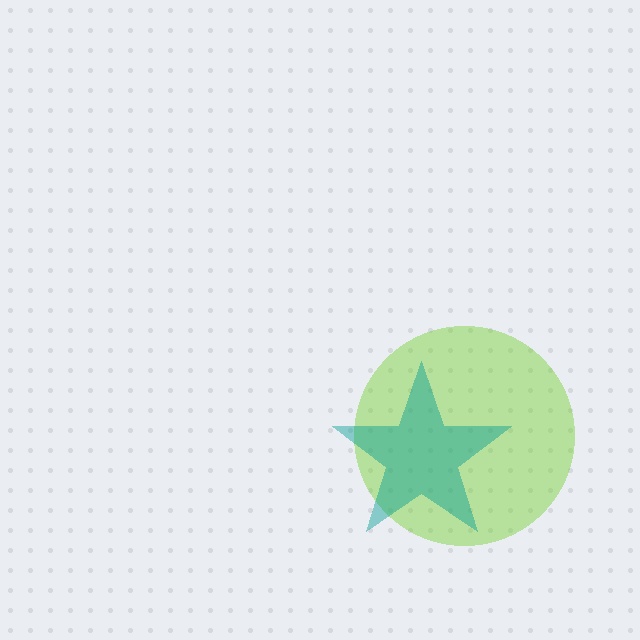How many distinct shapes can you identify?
There are 2 distinct shapes: a lime circle, a teal star.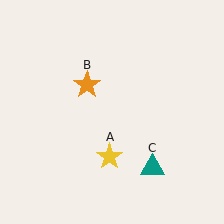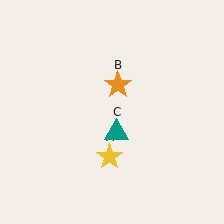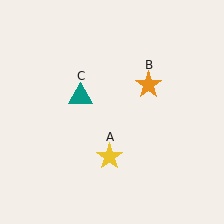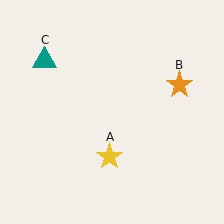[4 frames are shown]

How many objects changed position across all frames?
2 objects changed position: orange star (object B), teal triangle (object C).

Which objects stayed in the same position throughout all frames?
Yellow star (object A) remained stationary.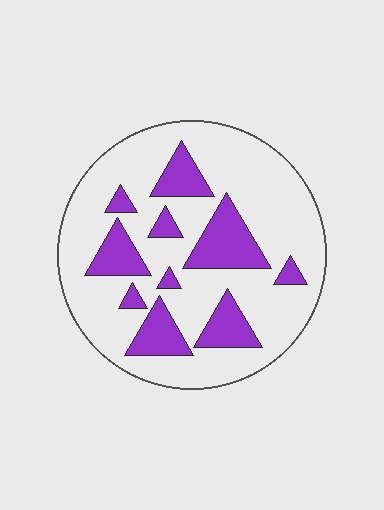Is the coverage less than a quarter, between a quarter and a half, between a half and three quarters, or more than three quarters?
Less than a quarter.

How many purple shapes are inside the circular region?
10.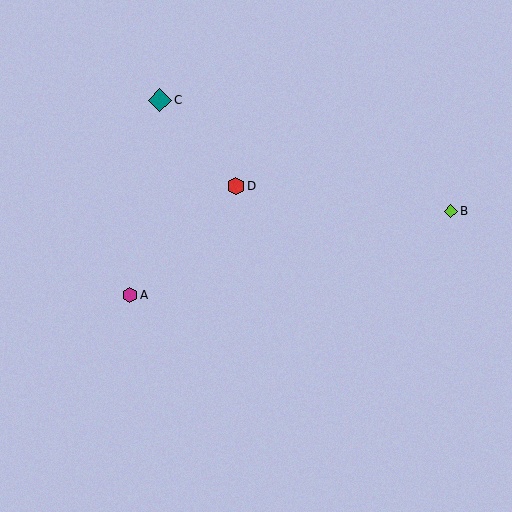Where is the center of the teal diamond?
The center of the teal diamond is at (160, 100).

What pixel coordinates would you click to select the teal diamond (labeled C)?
Click at (160, 100) to select the teal diamond C.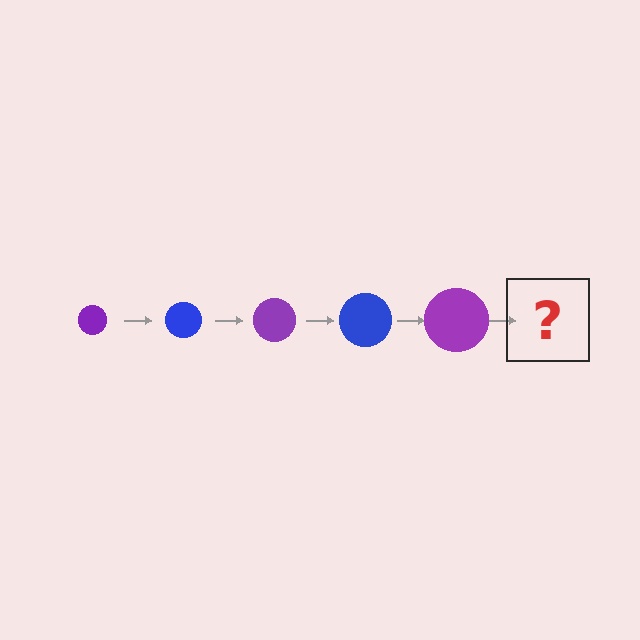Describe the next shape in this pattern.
It should be a blue circle, larger than the previous one.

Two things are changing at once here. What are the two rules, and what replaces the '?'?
The two rules are that the circle grows larger each step and the color cycles through purple and blue. The '?' should be a blue circle, larger than the previous one.